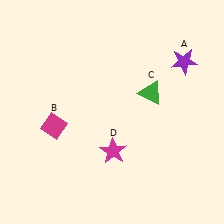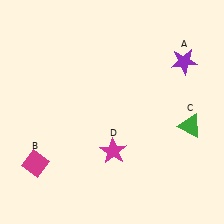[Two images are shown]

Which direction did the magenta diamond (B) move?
The magenta diamond (B) moved down.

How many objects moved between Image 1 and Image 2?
2 objects moved between the two images.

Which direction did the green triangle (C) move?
The green triangle (C) moved right.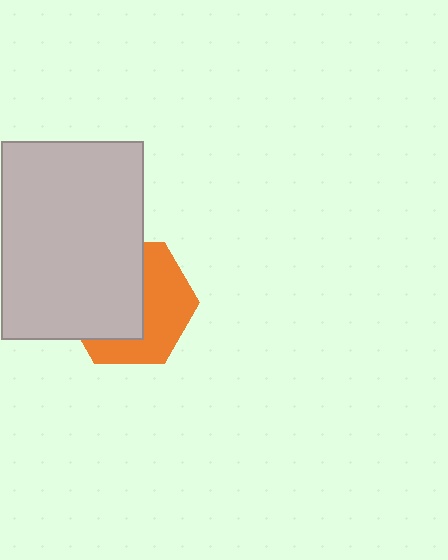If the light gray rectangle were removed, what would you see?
You would see the complete orange hexagon.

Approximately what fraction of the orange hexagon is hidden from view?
Roughly 53% of the orange hexagon is hidden behind the light gray rectangle.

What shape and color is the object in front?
The object in front is a light gray rectangle.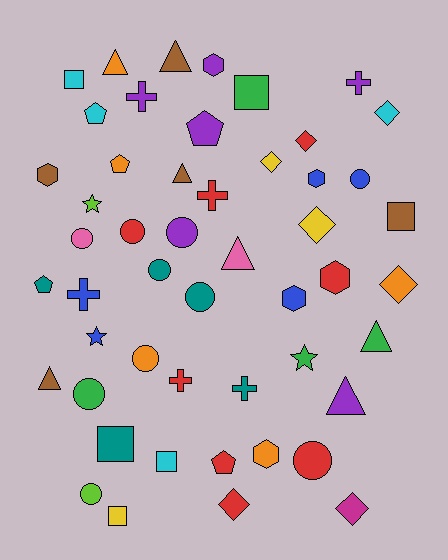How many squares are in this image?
There are 6 squares.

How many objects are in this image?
There are 50 objects.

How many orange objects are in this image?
There are 5 orange objects.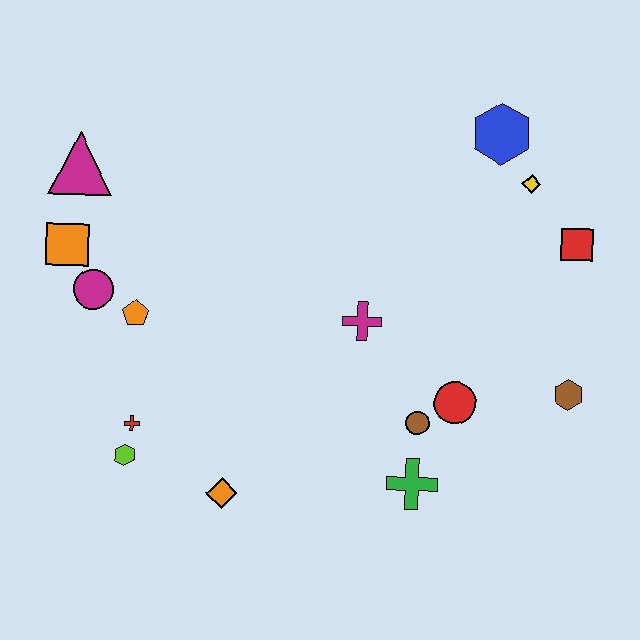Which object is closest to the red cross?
The lime hexagon is closest to the red cross.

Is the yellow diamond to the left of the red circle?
No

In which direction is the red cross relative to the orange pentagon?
The red cross is below the orange pentagon.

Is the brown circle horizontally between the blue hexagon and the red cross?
Yes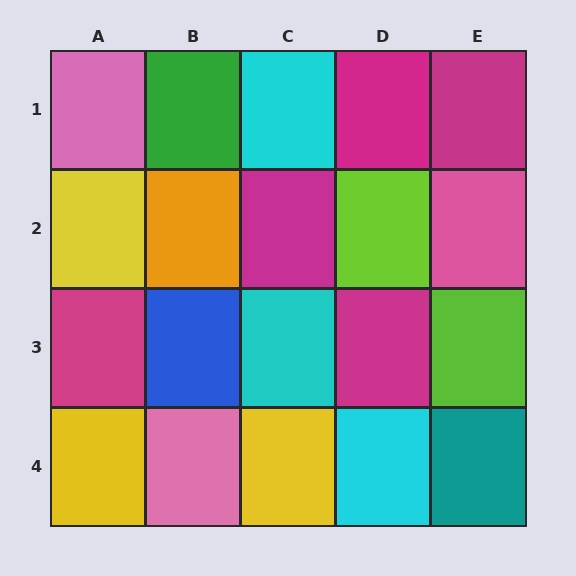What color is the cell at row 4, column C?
Yellow.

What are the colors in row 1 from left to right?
Pink, green, cyan, magenta, magenta.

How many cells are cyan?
3 cells are cyan.